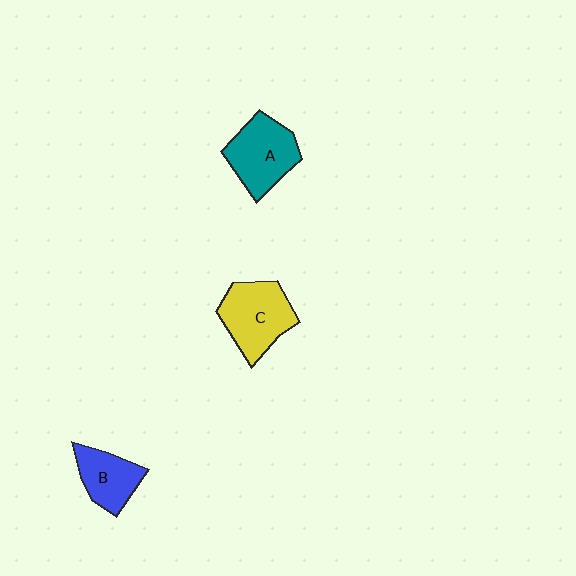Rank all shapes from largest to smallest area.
From largest to smallest: C (yellow), A (teal), B (blue).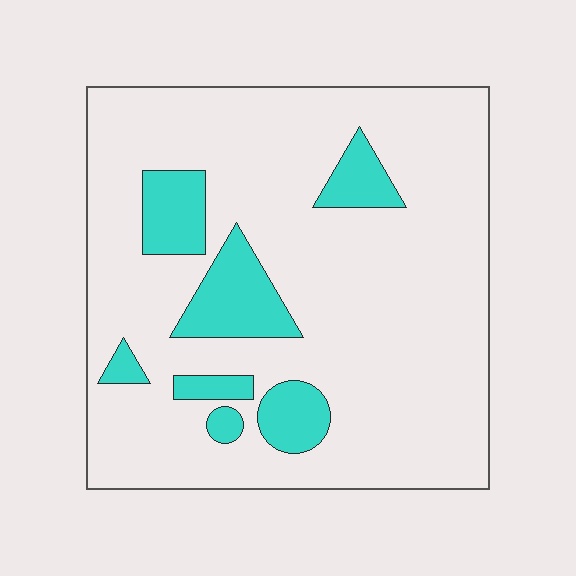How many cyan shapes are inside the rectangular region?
7.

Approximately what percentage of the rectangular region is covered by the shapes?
Approximately 15%.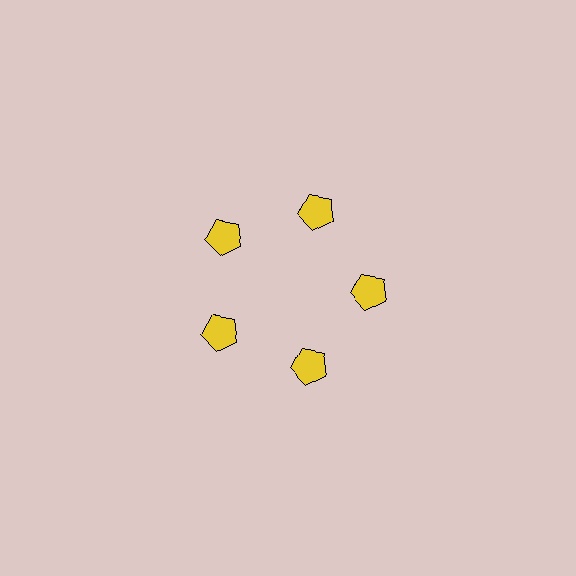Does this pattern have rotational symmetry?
Yes, this pattern has 5-fold rotational symmetry. It looks the same after rotating 72 degrees around the center.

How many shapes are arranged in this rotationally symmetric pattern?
There are 5 shapes, arranged in 5 groups of 1.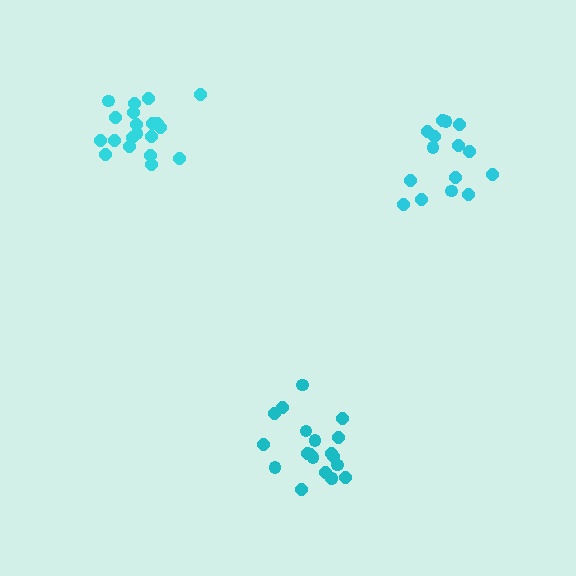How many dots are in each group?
Group 1: 20 dots, Group 2: 15 dots, Group 3: 20 dots (55 total).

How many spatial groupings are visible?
There are 3 spatial groupings.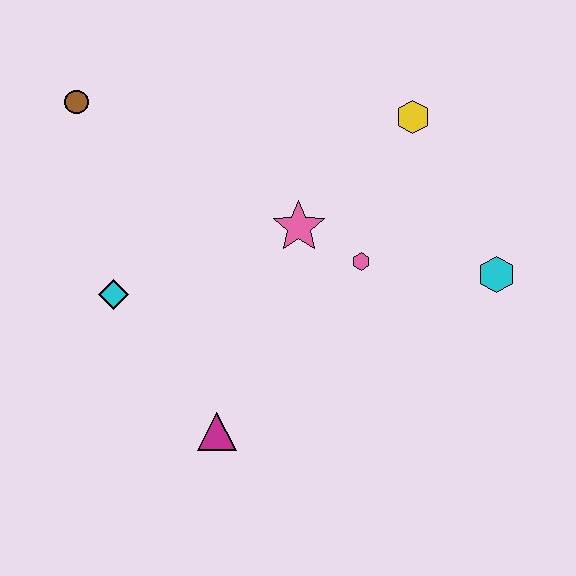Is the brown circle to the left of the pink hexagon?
Yes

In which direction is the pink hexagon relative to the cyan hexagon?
The pink hexagon is to the left of the cyan hexagon.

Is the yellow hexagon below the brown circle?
Yes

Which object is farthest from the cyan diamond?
The cyan hexagon is farthest from the cyan diamond.